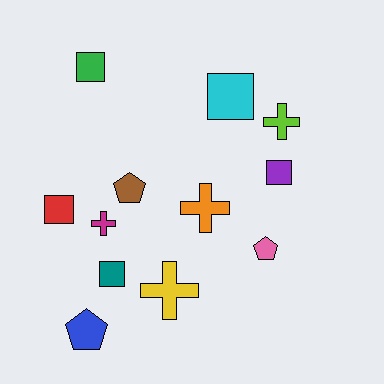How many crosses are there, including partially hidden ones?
There are 4 crosses.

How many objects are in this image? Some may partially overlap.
There are 12 objects.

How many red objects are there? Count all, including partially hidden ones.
There is 1 red object.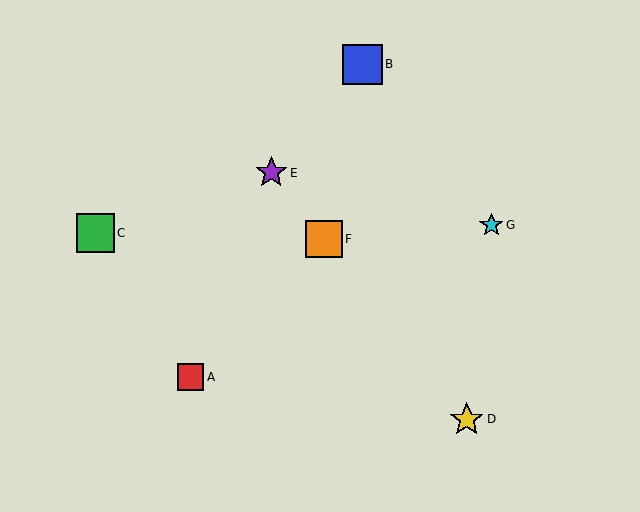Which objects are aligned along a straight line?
Objects D, E, F are aligned along a straight line.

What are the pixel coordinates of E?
Object E is at (271, 173).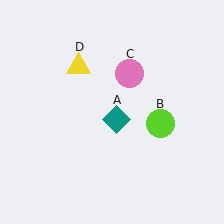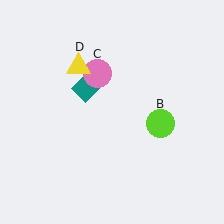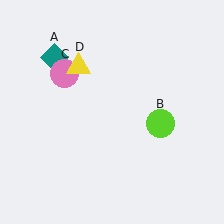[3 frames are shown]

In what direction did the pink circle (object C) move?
The pink circle (object C) moved left.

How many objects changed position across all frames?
2 objects changed position: teal diamond (object A), pink circle (object C).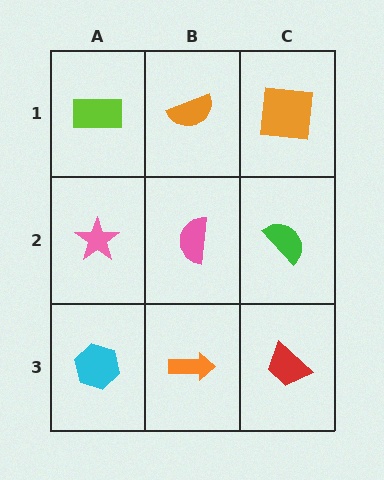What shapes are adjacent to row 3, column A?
A pink star (row 2, column A), an orange arrow (row 3, column B).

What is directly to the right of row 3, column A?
An orange arrow.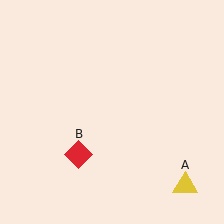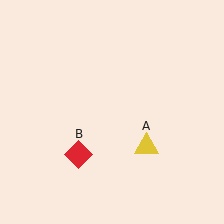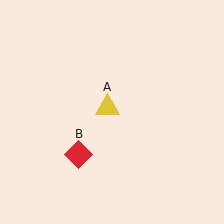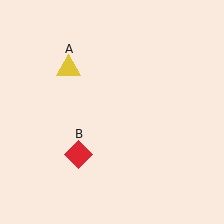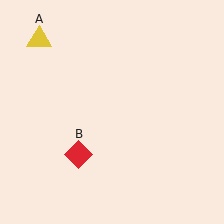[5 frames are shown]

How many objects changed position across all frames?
1 object changed position: yellow triangle (object A).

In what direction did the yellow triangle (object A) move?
The yellow triangle (object A) moved up and to the left.